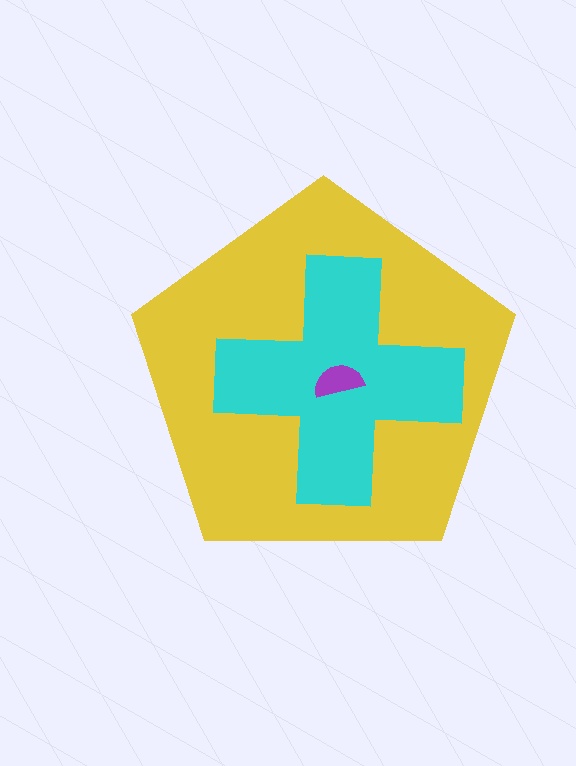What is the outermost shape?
The yellow pentagon.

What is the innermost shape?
The purple semicircle.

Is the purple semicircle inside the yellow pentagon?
Yes.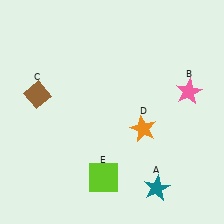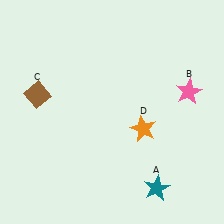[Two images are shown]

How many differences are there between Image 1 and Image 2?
There is 1 difference between the two images.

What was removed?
The lime square (E) was removed in Image 2.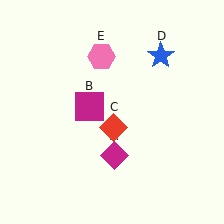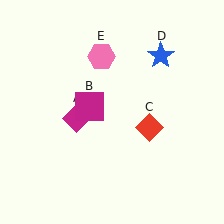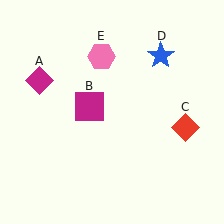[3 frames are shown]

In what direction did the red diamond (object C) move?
The red diamond (object C) moved right.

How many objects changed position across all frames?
2 objects changed position: magenta diamond (object A), red diamond (object C).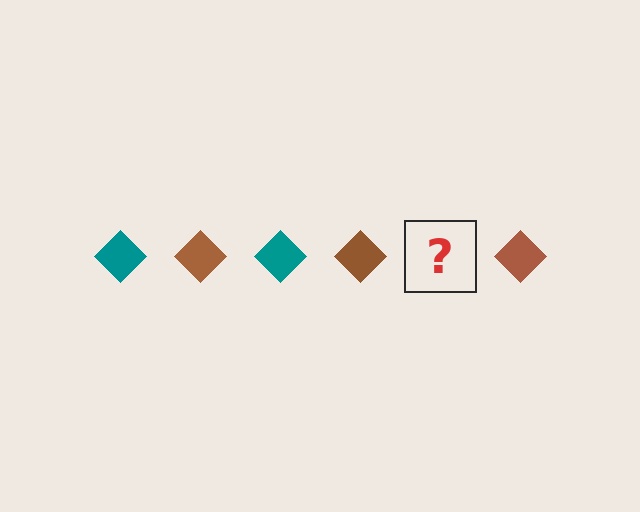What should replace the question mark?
The question mark should be replaced with a teal diamond.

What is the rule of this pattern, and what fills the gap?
The rule is that the pattern cycles through teal, brown diamonds. The gap should be filled with a teal diamond.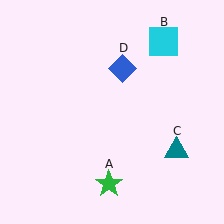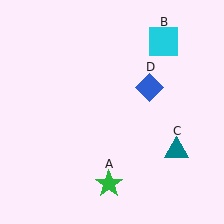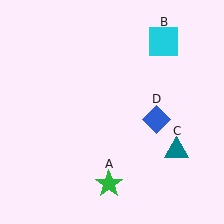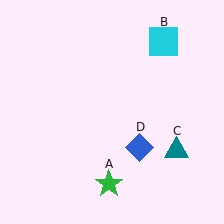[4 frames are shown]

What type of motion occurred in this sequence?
The blue diamond (object D) rotated clockwise around the center of the scene.